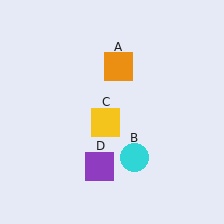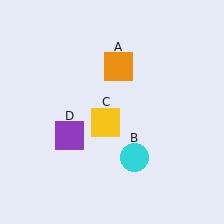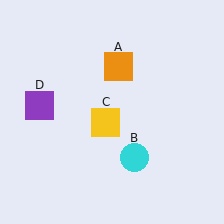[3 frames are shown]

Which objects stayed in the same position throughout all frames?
Orange square (object A) and cyan circle (object B) and yellow square (object C) remained stationary.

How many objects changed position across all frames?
1 object changed position: purple square (object D).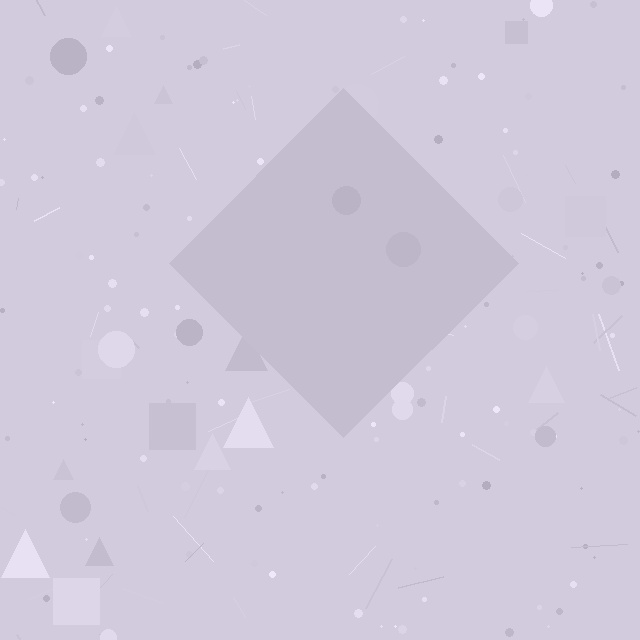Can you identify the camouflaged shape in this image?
The camouflaged shape is a diamond.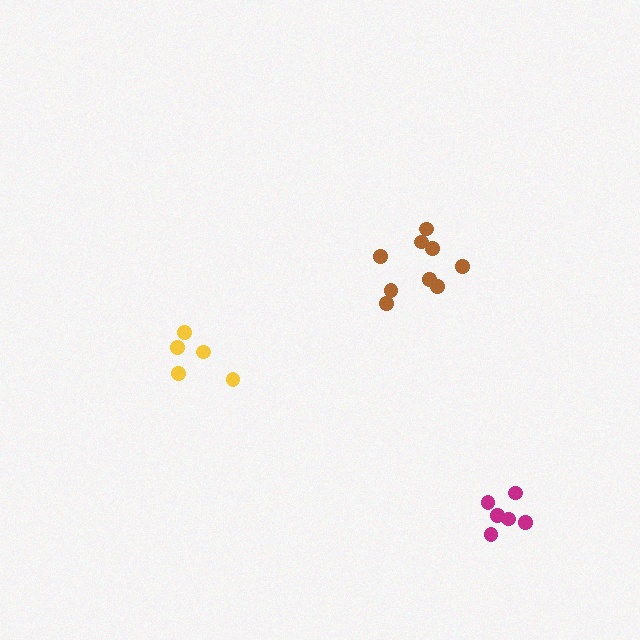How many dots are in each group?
Group 1: 5 dots, Group 2: 9 dots, Group 3: 6 dots (20 total).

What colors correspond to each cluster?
The clusters are colored: yellow, brown, magenta.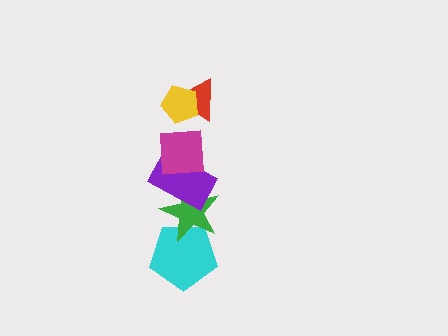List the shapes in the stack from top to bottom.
From top to bottom: the yellow pentagon, the red triangle, the magenta square, the purple rectangle, the green star, the cyan pentagon.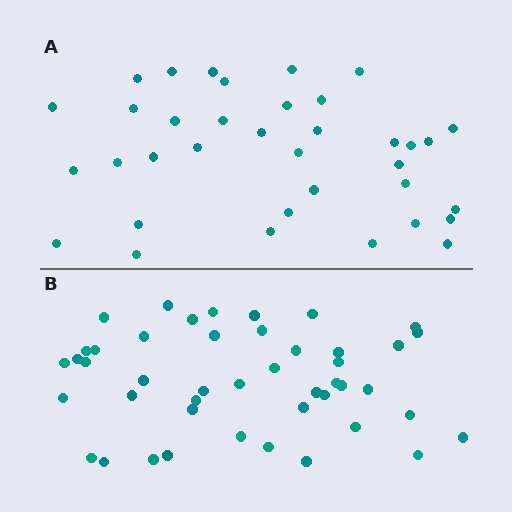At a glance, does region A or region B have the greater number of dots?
Region B (the bottom region) has more dots.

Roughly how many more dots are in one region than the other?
Region B has roughly 8 or so more dots than region A.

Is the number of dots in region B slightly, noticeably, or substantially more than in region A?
Region B has noticeably more, but not dramatically so. The ratio is roughly 1.2 to 1.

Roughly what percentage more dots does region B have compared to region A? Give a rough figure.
About 25% more.